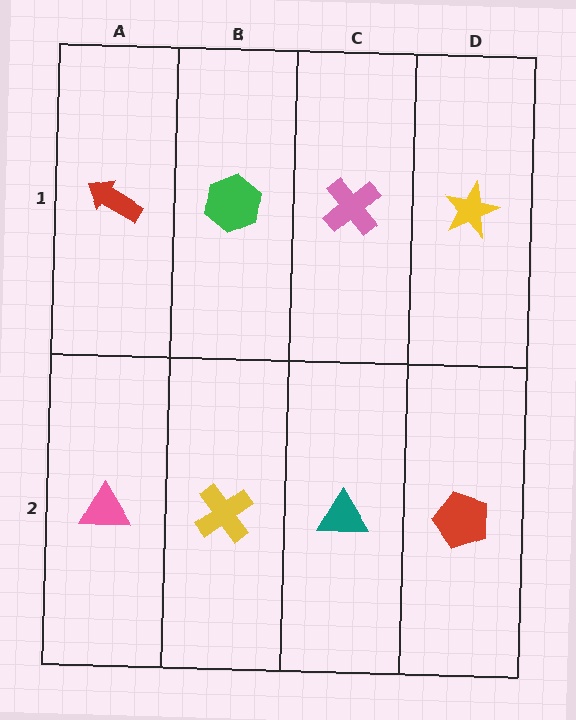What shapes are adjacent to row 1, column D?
A red pentagon (row 2, column D), a pink cross (row 1, column C).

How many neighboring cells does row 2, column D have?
2.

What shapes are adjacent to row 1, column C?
A teal triangle (row 2, column C), a green hexagon (row 1, column B), a yellow star (row 1, column D).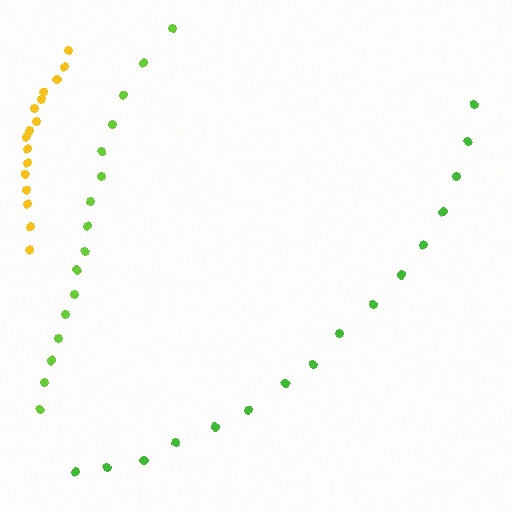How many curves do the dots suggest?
There are 3 distinct paths.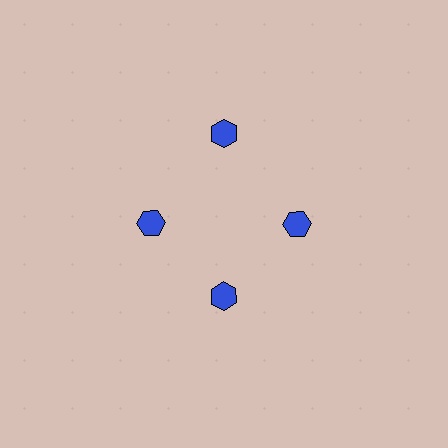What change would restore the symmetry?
The symmetry would be restored by moving it inward, back onto the ring so that all 4 hexagons sit at equal angles and equal distance from the center.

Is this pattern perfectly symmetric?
No. The 4 blue hexagons are arranged in a ring, but one element near the 12 o'clock position is pushed outward from the center, breaking the 4-fold rotational symmetry.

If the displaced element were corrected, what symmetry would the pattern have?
It would have 4-fold rotational symmetry — the pattern would map onto itself every 90 degrees.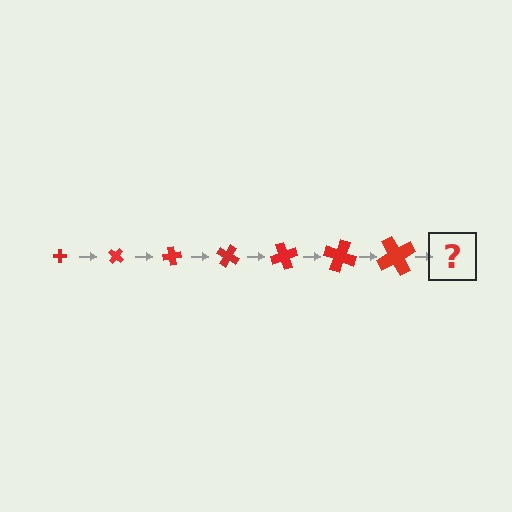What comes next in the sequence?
The next element should be a cross, larger than the previous one and rotated 280 degrees from the start.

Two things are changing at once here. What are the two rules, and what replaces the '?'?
The two rules are that the cross grows larger each step and it rotates 40 degrees each step. The '?' should be a cross, larger than the previous one and rotated 280 degrees from the start.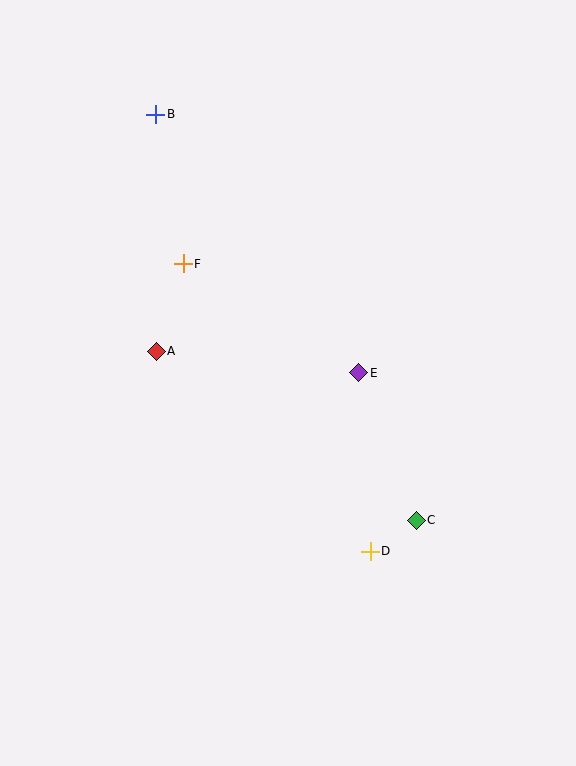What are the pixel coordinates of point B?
Point B is at (156, 114).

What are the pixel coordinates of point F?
Point F is at (183, 264).